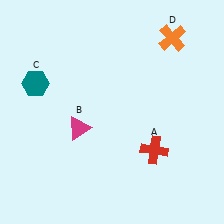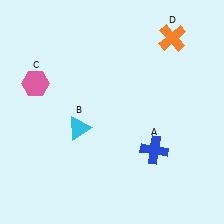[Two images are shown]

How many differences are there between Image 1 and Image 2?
There are 3 differences between the two images.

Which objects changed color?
A changed from red to blue. B changed from magenta to cyan. C changed from teal to pink.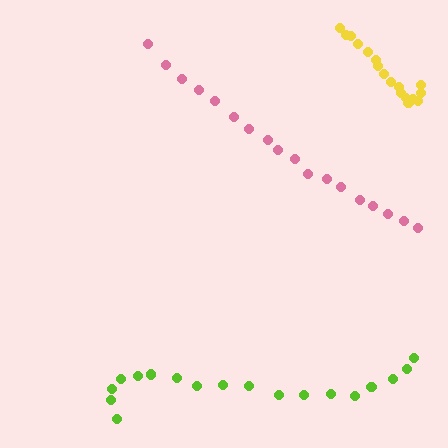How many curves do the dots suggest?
There are 3 distinct paths.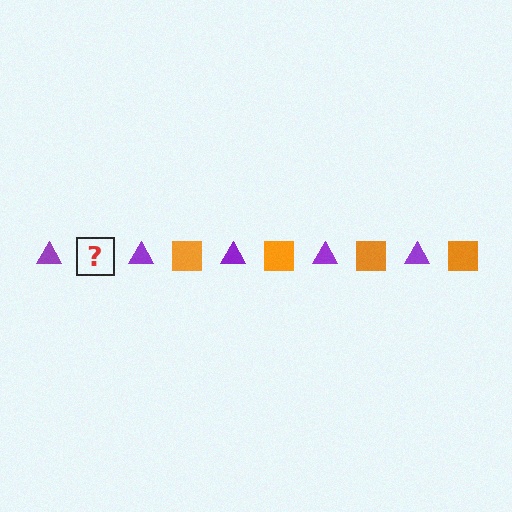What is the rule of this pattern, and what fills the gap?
The rule is that the pattern alternates between purple triangle and orange square. The gap should be filled with an orange square.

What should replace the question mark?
The question mark should be replaced with an orange square.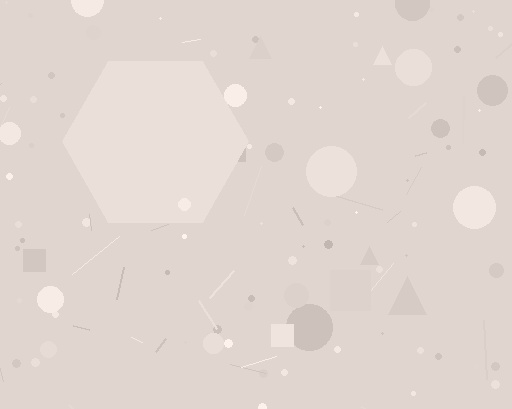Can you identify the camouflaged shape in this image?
The camouflaged shape is a hexagon.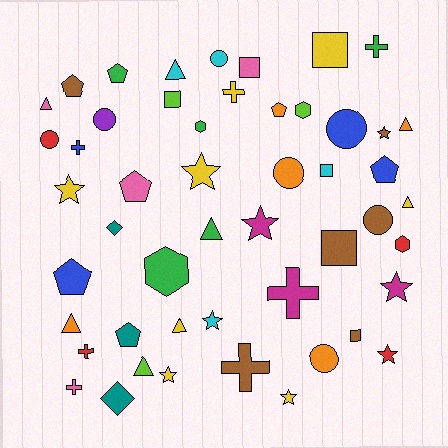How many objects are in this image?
There are 50 objects.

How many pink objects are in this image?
There are 4 pink objects.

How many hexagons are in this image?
There are 4 hexagons.